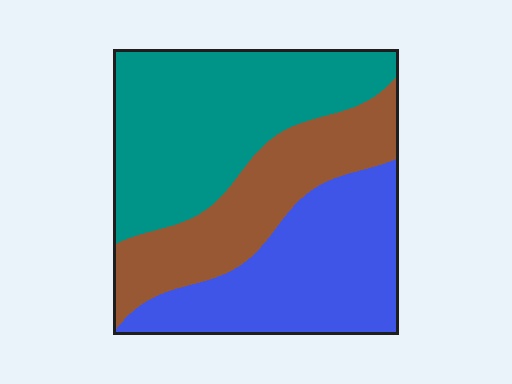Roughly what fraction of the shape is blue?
Blue takes up about one third (1/3) of the shape.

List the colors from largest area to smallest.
From largest to smallest: teal, blue, brown.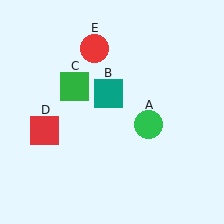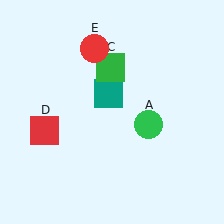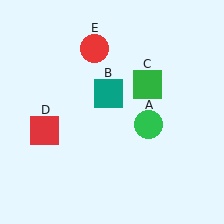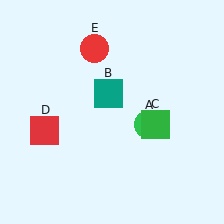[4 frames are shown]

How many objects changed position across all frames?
1 object changed position: green square (object C).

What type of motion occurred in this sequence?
The green square (object C) rotated clockwise around the center of the scene.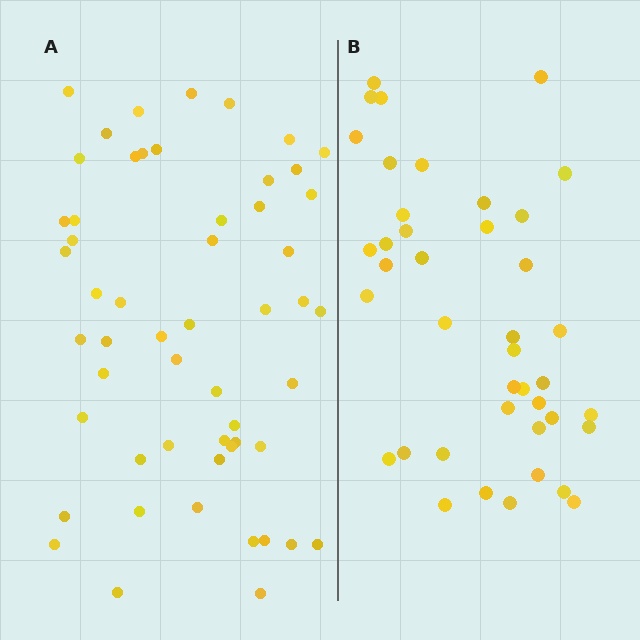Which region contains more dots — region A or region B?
Region A (the left region) has more dots.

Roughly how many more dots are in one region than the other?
Region A has approximately 15 more dots than region B.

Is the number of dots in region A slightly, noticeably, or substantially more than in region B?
Region A has noticeably more, but not dramatically so. The ratio is roughly 1.3 to 1.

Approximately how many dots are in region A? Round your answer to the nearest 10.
About 50 dots. (The exact count is 54, which rounds to 50.)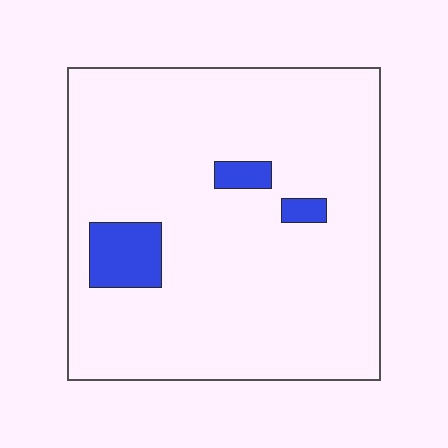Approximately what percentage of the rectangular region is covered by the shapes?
Approximately 10%.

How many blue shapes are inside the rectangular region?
3.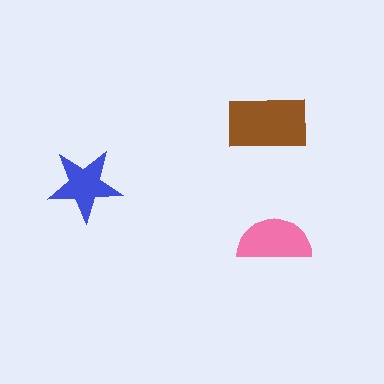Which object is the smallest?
The blue star.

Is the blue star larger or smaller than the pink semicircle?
Smaller.